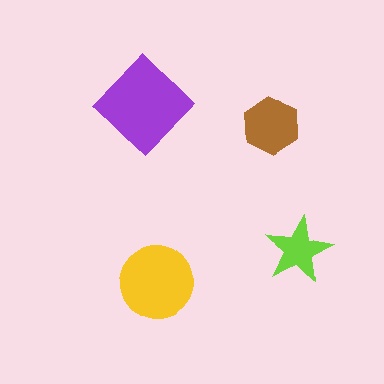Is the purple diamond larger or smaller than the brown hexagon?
Larger.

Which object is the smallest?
The lime star.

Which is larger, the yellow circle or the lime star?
The yellow circle.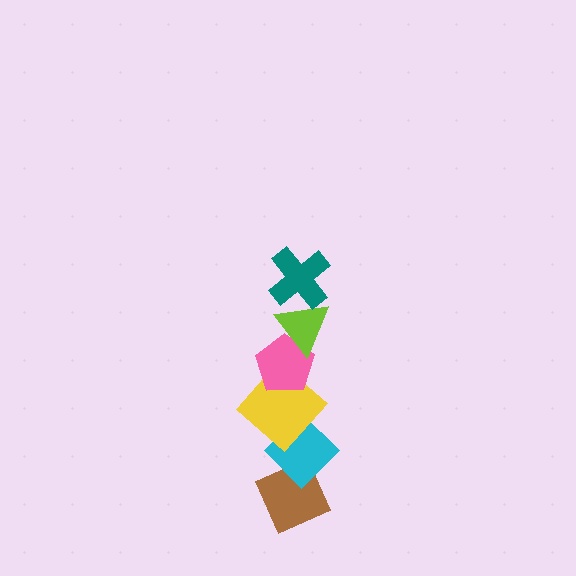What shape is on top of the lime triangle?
The teal cross is on top of the lime triangle.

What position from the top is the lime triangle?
The lime triangle is 2nd from the top.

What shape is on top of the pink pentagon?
The lime triangle is on top of the pink pentagon.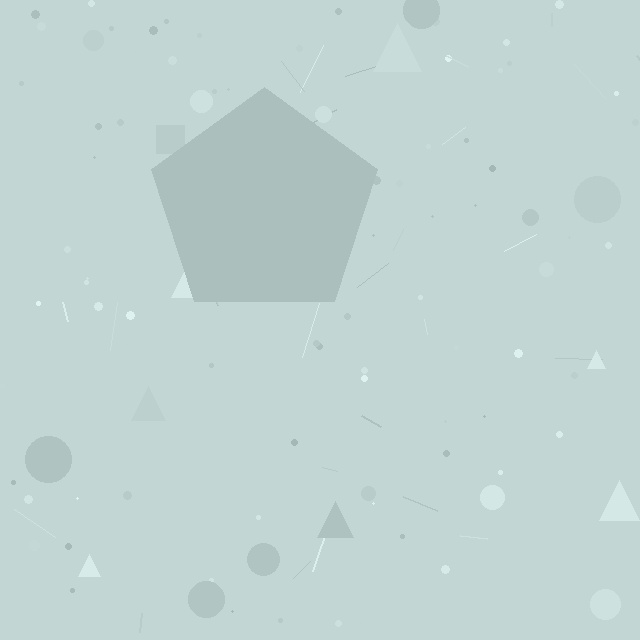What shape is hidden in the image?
A pentagon is hidden in the image.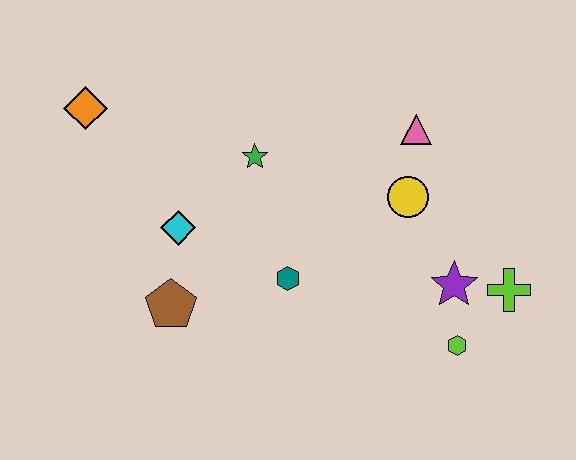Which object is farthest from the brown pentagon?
The lime cross is farthest from the brown pentagon.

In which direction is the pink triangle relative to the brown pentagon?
The pink triangle is to the right of the brown pentagon.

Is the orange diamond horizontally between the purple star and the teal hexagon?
No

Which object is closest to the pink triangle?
The yellow circle is closest to the pink triangle.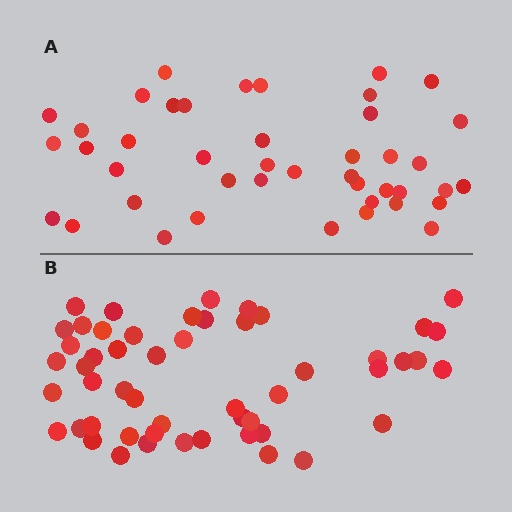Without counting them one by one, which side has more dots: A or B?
Region B (the bottom region) has more dots.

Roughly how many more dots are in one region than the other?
Region B has roughly 8 or so more dots than region A.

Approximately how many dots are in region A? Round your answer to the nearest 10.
About 40 dots. (The exact count is 43, which rounds to 40.)